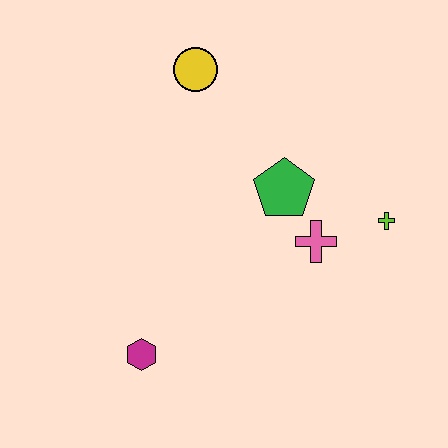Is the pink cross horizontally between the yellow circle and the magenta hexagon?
No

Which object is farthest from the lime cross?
The magenta hexagon is farthest from the lime cross.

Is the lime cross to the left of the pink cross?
No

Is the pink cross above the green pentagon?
No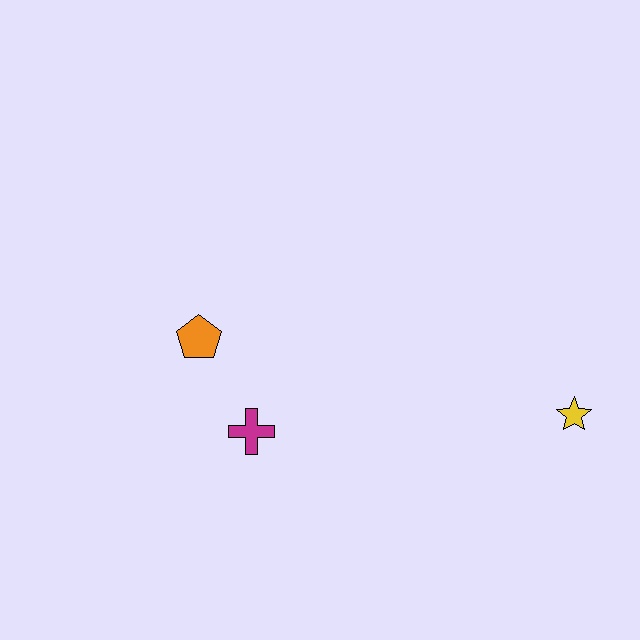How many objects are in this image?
There are 3 objects.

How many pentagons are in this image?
There is 1 pentagon.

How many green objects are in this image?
There are no green objects.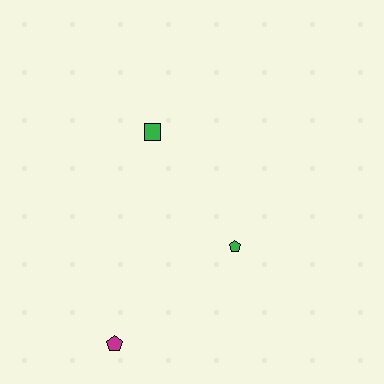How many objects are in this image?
There are 3 objects.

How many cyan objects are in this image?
There are no cyan objects.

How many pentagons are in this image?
There are 2 pentagons.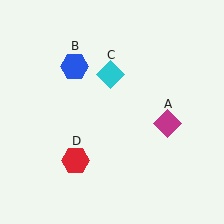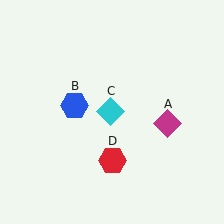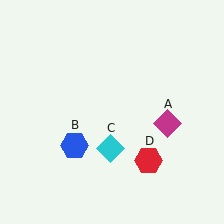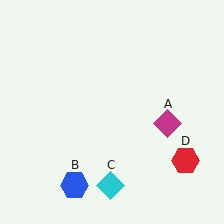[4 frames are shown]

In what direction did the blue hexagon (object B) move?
The blue hexagon (object B) moved down.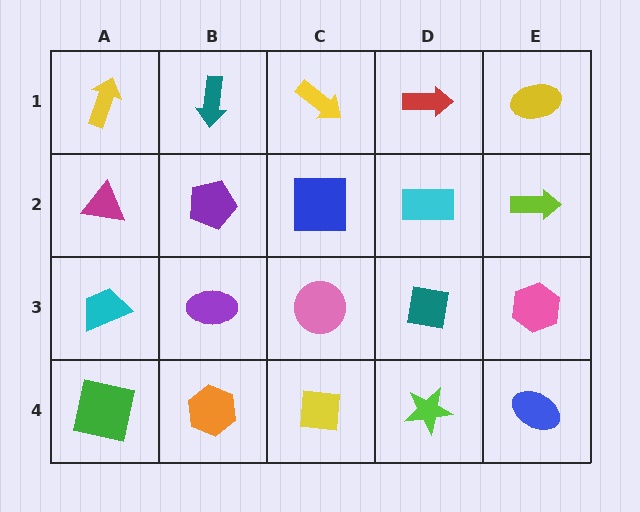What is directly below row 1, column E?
A lime arrow.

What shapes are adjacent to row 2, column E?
A yellow ellipse (row 1, column E), a pink hexagon (row 3, column E), a cyan rectangle (row 2, column D).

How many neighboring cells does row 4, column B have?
3.